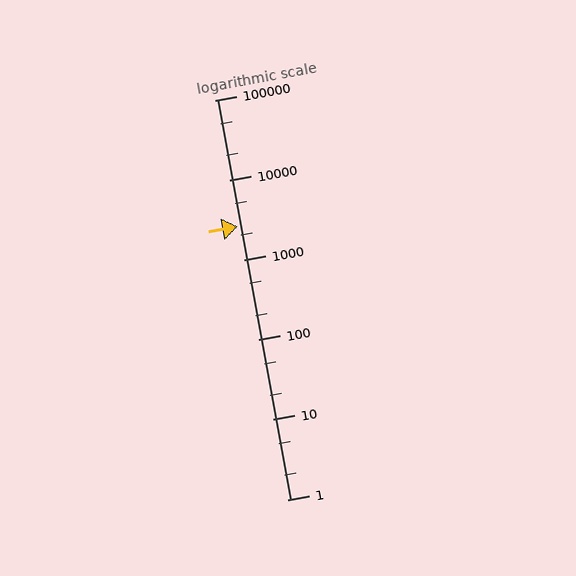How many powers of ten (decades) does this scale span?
The scale spans 5 decades, from 1 to 100000.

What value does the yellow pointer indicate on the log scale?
The pointer indicates approximately 2600.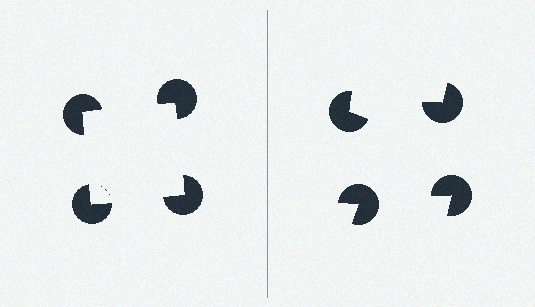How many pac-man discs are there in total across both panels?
8 — 4 on each side.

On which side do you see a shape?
An illusory square appears on the left side. On the right side the wedge cuts are rotated, so no coherent shape forms.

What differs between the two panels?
The pac-man discs are positioned identically on both sides; only the wedge orientations differ. On the left they align to a square; on the right they are misaligned.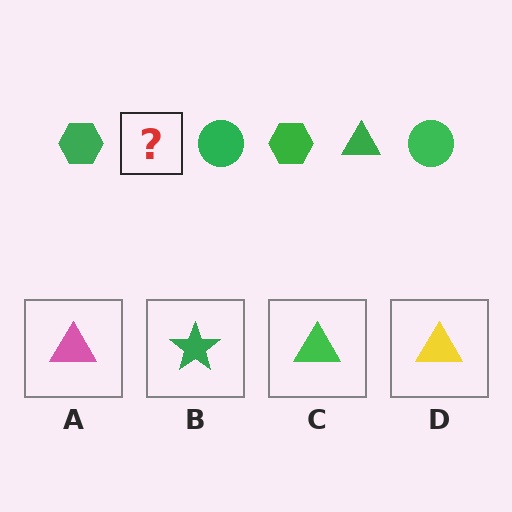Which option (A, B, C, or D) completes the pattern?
C.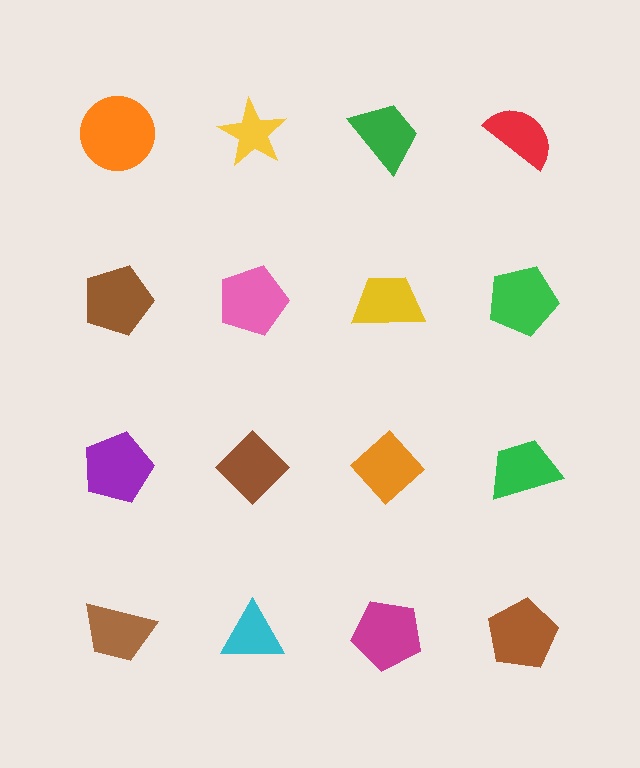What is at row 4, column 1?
A brown trapezoid.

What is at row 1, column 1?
An orange circle.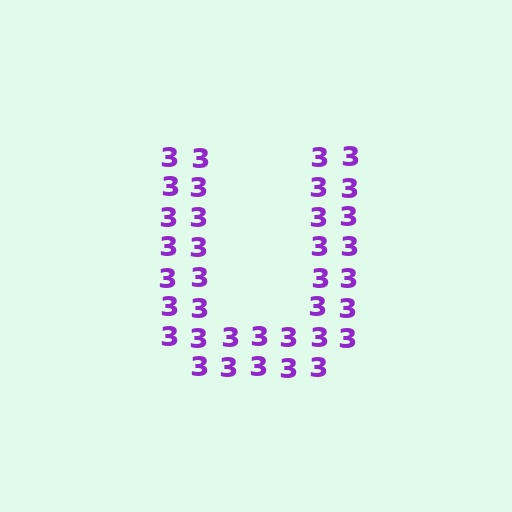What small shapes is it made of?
It is made of small digit 3's.